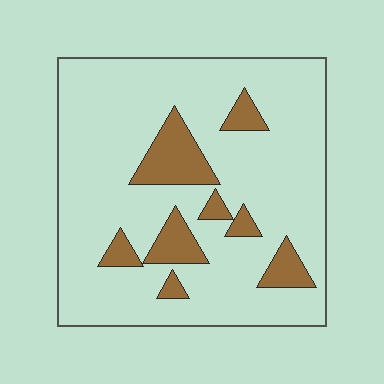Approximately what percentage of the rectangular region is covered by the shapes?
Approximately 15%.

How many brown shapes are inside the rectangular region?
8.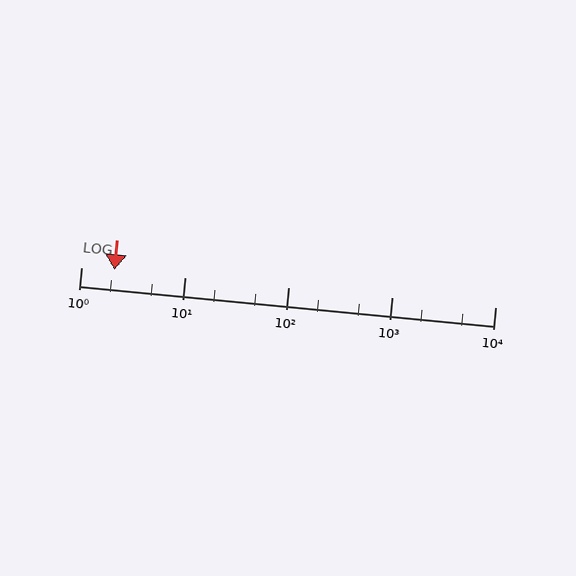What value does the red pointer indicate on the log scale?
The pointer indicates approximately 2.1.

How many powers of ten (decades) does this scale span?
The scale spans 4 decades, from 1 to 10000.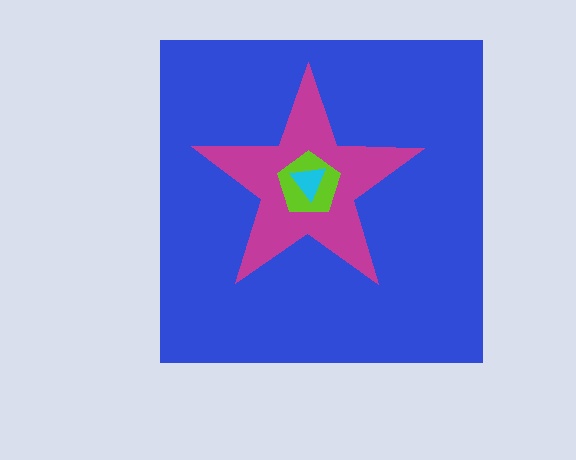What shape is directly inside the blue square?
The magenta star.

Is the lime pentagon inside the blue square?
Yes.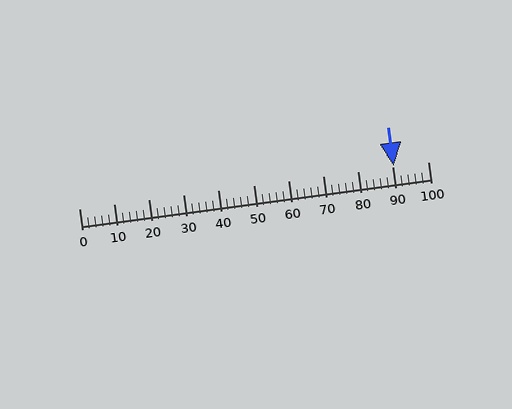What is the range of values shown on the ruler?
The ruler shows values from 0 to 100.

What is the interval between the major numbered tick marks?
The major tick marks are spaced 10 units apart.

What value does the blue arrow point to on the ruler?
The blue arrow points to approximately 90.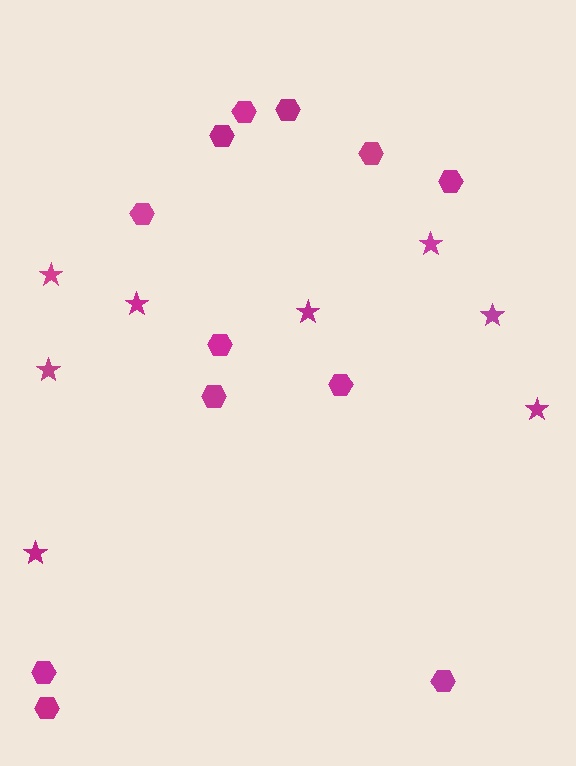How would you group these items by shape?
There are 2 groups: one group of hexagons (12) and one group of stars (8).